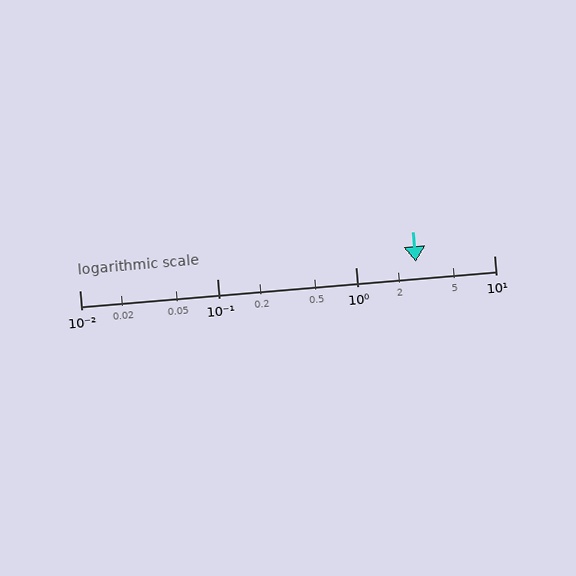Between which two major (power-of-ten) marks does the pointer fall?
The pointer is between 1 and 10.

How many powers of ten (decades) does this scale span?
The scale spans 3 decades, from 0.01 to 10.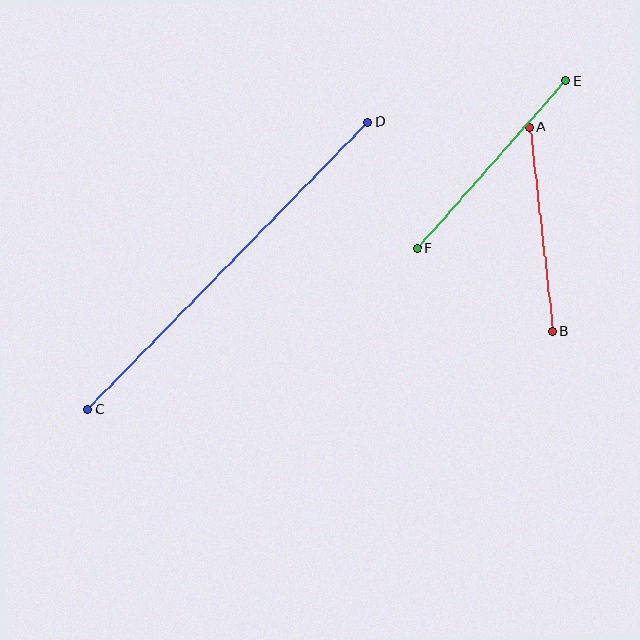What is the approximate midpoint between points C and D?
The midpoint is at approximately (228, 266) pixels.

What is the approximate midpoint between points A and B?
The midpoint is at approximately (541, 229) pixels.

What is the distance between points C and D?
The distance is approximately 401 pixels.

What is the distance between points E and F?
The distance is approximately 224 pixels.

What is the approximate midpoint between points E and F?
The midpoint is at approximately (492, 164) pixels.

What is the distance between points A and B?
The distance is approximately 206 pixels.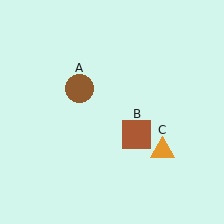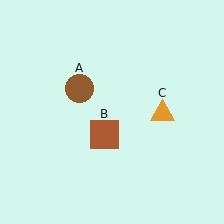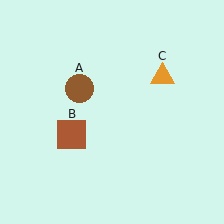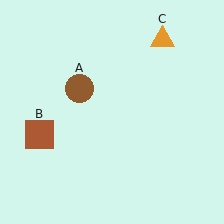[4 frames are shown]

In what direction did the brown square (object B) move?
The brown square (object B) moved left.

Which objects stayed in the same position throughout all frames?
Brown circle (object A) remained stationary.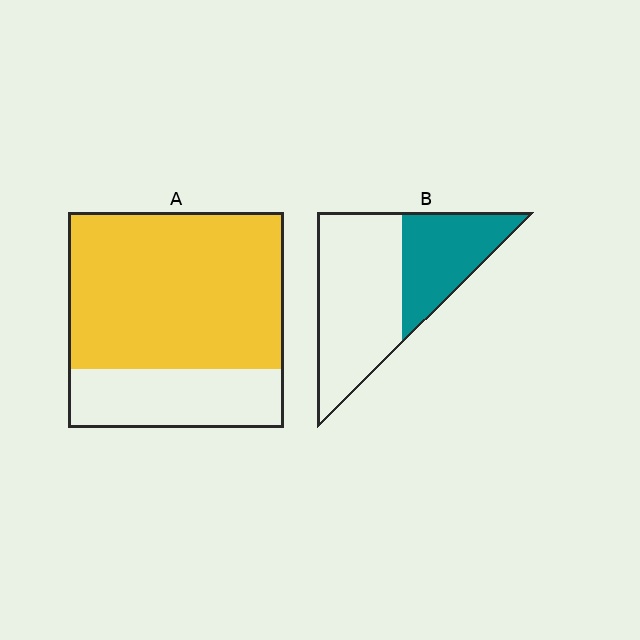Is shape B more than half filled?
No.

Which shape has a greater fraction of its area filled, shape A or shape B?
Shape A.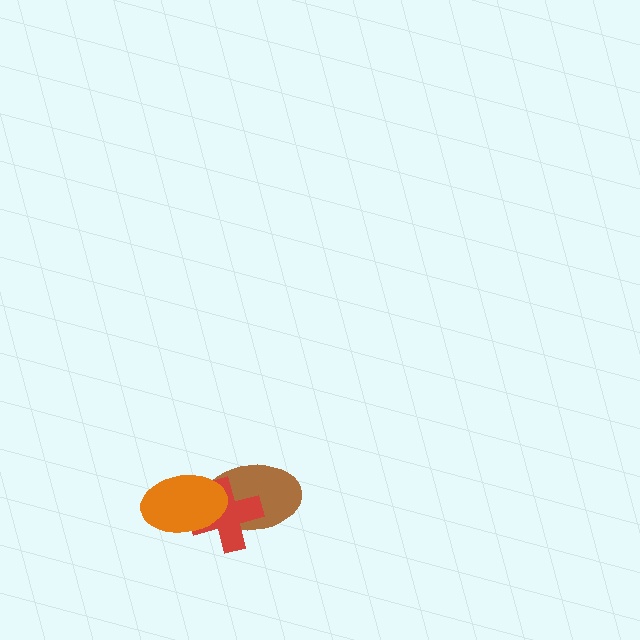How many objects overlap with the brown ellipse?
2 objects overlap with the brown ellipse.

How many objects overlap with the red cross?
2 objects overlap with the red cross.